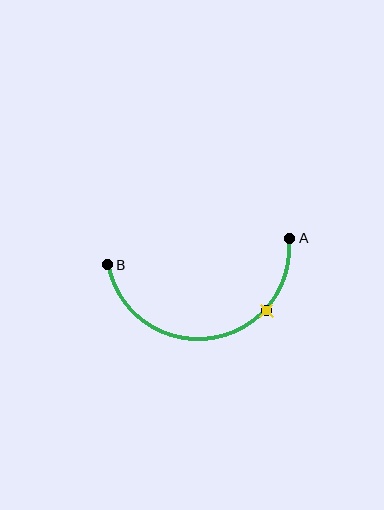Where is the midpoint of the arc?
The arc midpoint is the point on the curve farthest from the straight line joining A and B. It sits below that line.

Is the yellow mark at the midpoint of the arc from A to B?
No. The yellow mark lies on the arc but is closer to endpoint A. The arc midpoint would be at the point on the curve equidistant along the arc from both A and B.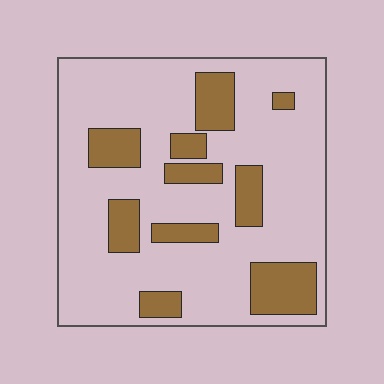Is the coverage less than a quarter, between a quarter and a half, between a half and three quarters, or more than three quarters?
Less than a quarter.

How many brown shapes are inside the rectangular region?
10.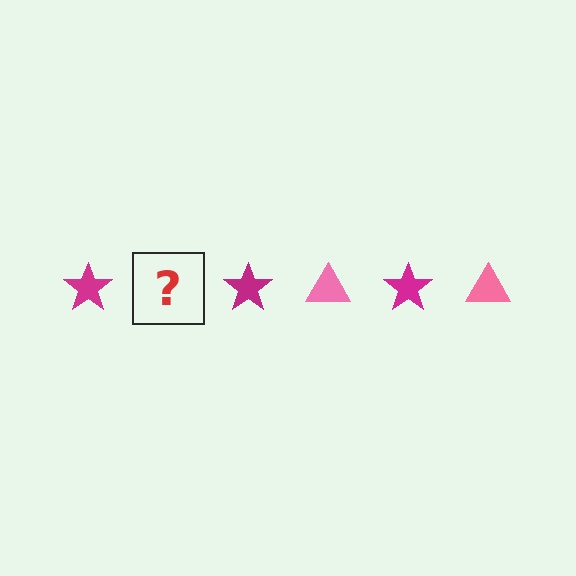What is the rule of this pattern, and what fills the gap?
The rule is that the pattern alternates between magenta star and pink triangle. The gap should be filled with a pink triangle.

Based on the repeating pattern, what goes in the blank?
The blank should be a pink triangle.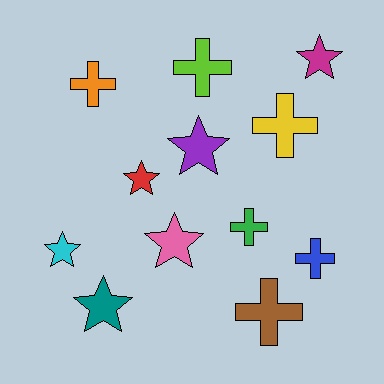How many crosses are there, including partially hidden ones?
There are 6 crosses.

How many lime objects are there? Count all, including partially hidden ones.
There is 1 lime object.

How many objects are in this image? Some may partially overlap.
There are 12 objects.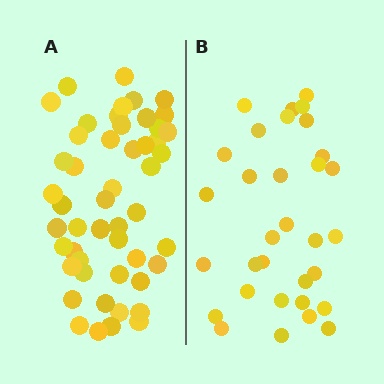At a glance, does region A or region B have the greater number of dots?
Region A (the left region) has more dots.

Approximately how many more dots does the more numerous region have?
Region A has approximately 20 more dots than region B.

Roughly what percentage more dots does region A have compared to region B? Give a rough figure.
About 55% more.